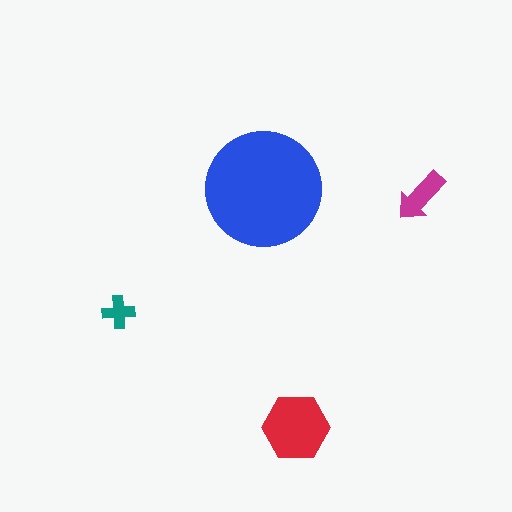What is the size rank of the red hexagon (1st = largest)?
2nd.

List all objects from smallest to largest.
The teal cross, the magenta arrow, the red hexagon, the blue circle.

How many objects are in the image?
There are 4 objects in the image.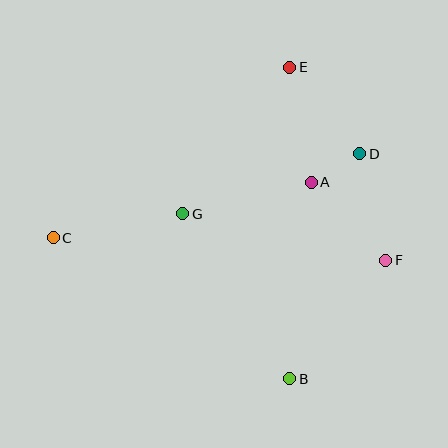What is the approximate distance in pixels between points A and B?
The distance between A and B is approximately 198 pixels.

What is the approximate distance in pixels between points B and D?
The distance between B and D is approximately 235 pixels.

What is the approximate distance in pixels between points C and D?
The distance between C and D is approximately 318 pixels.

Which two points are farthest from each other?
Points C and F are farthest from each other.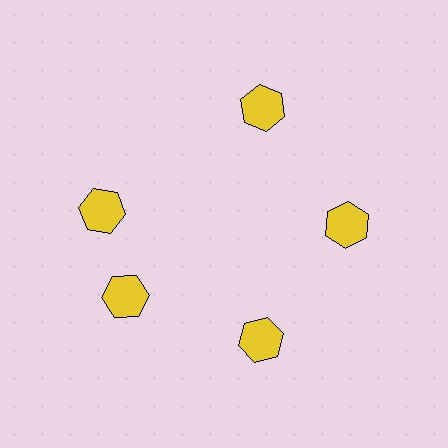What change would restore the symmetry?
The symmetry would be restored by rotating it back into even spacing with its neighbors so that all 5 hexagons sit at equal angles and equal distance from the center.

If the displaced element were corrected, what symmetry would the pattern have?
It would have 5-fold rotational symmetry — the pattern would map onto itself every 72 degrees.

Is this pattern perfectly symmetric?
No. The 5 yellow hexagons are arranged in a ring, but one element near the 10 o'clock position is rotated out of alignment along the ring, breaking the 5-fold rotational symmetry.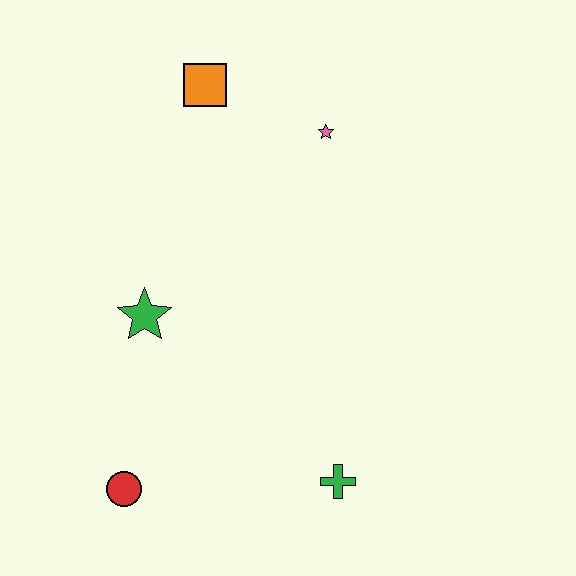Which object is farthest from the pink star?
The red circle is farthest from the pink star.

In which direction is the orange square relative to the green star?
The orange square is above the green star.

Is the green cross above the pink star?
No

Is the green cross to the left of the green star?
No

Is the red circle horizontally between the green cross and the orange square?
No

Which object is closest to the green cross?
The red circle is closest to the green cross.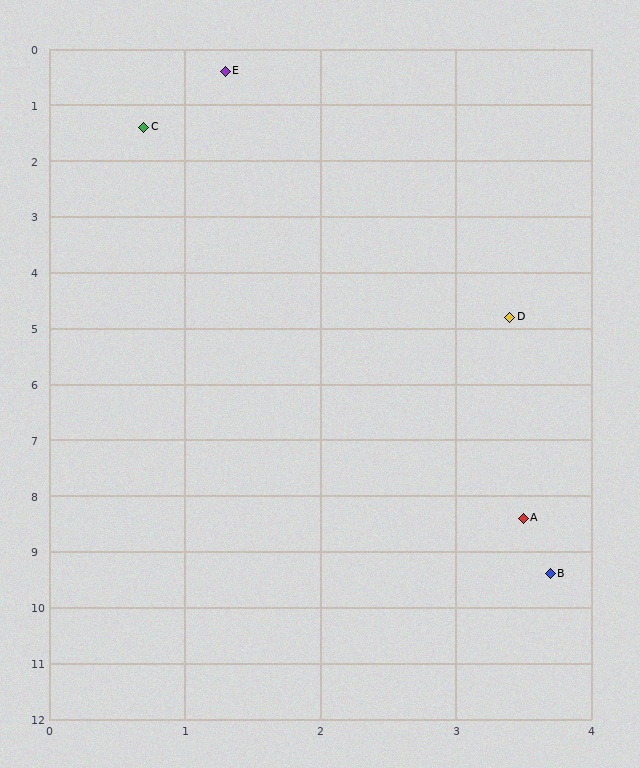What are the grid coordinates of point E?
Point E is at approximately (1.3, 0.4).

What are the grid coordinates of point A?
Point A is at approximately (3.5, 8.4).